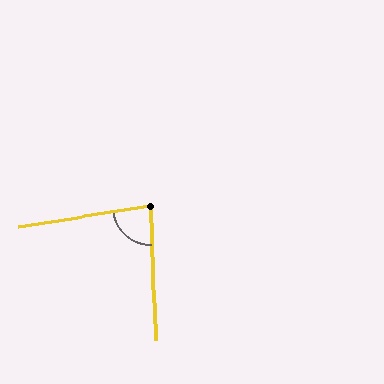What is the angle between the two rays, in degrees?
Approximately 83 degrees.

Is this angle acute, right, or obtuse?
It is acute.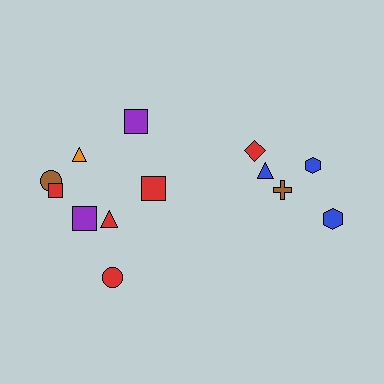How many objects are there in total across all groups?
There are 13 objects.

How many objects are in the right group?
There are 5 objects.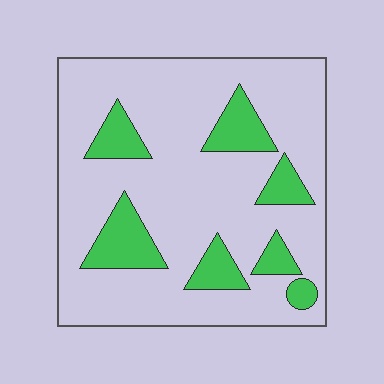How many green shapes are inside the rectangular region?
7.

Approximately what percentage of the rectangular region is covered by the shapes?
Approximately 20%.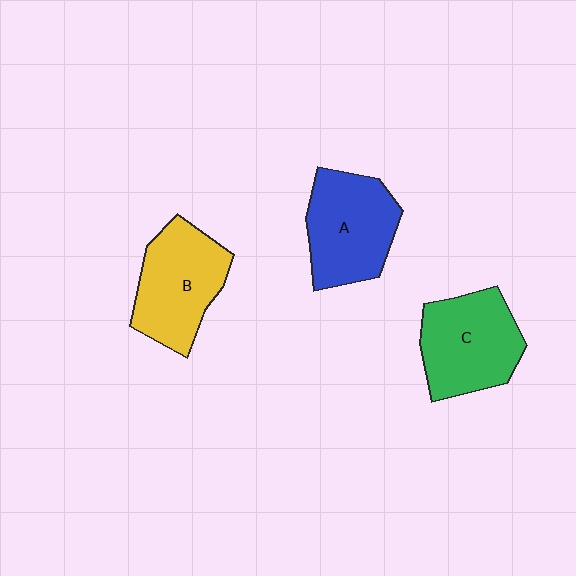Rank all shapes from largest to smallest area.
From largest to smallest: C (green), B (yellow), A (blue).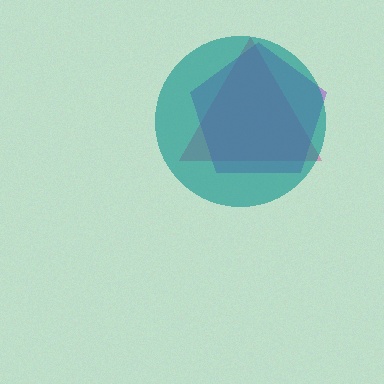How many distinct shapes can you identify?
There are 3 distinct shapes: a pink triangle, a purple pentagon, a teal circle.